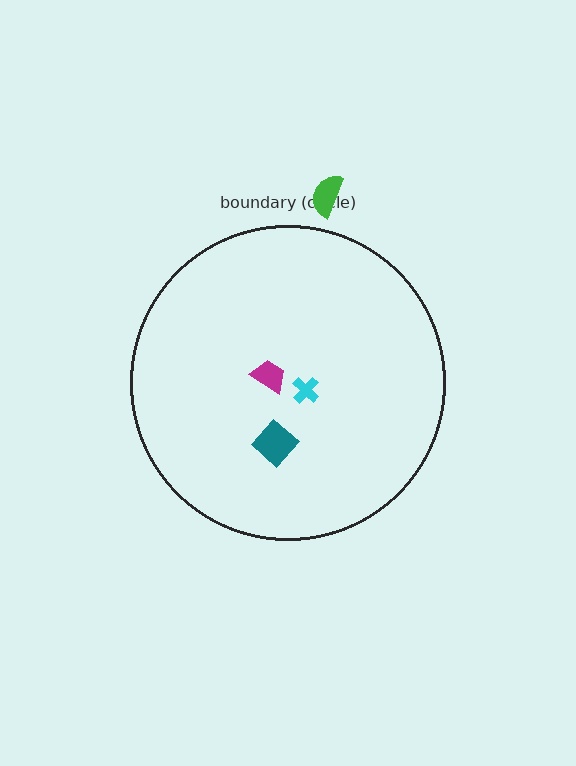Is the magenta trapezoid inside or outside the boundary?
Inside.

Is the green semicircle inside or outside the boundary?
Outside.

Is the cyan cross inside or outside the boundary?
Inside.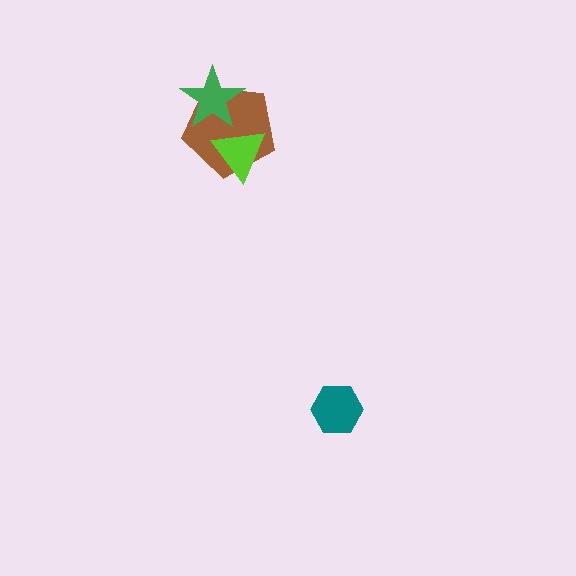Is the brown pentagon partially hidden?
Yes, it is partially covered by another shape.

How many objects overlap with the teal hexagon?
0 objects overlap with the teal hexagon.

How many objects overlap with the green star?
1 object overlaps with the green star.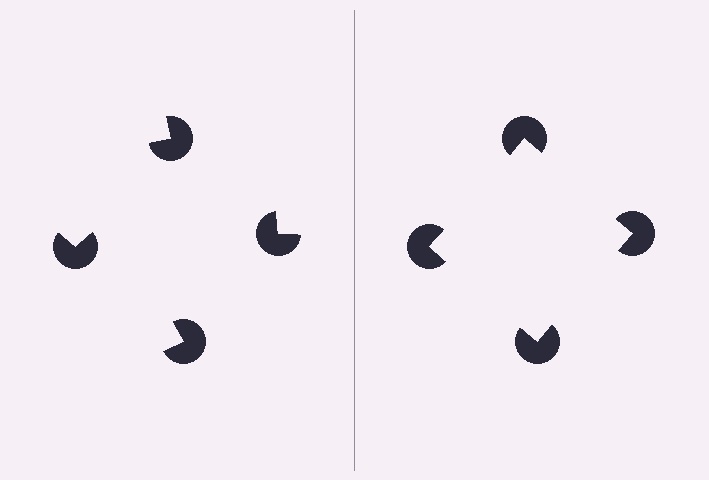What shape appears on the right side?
An illusory square.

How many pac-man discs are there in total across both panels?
8 — 4 on each side.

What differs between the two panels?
The pac-man discs are positioned identically on both sides; only the wedge orientations differ. On the right they align to a square; on the left they are misaligned.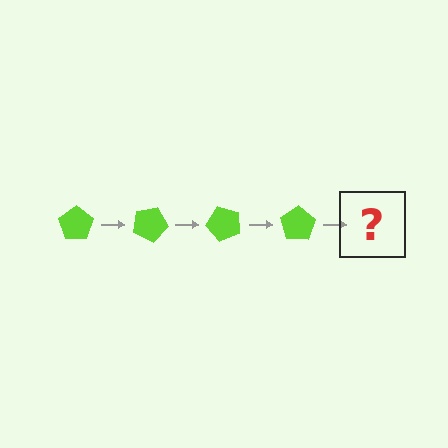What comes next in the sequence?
The next element should be a lime pentagon rotated 100 degrees.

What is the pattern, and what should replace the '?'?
The pattern is that the pentagon rotates 25 degrees each step. The '?' should be a lime pentagon rotated 100 degrees.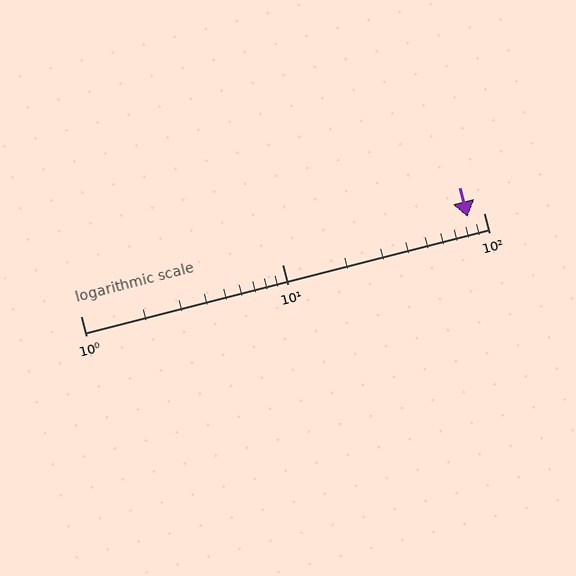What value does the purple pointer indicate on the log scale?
The pointer indicates approximately 83.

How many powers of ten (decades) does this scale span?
The scale spans 2 decades, from 1 to 100.